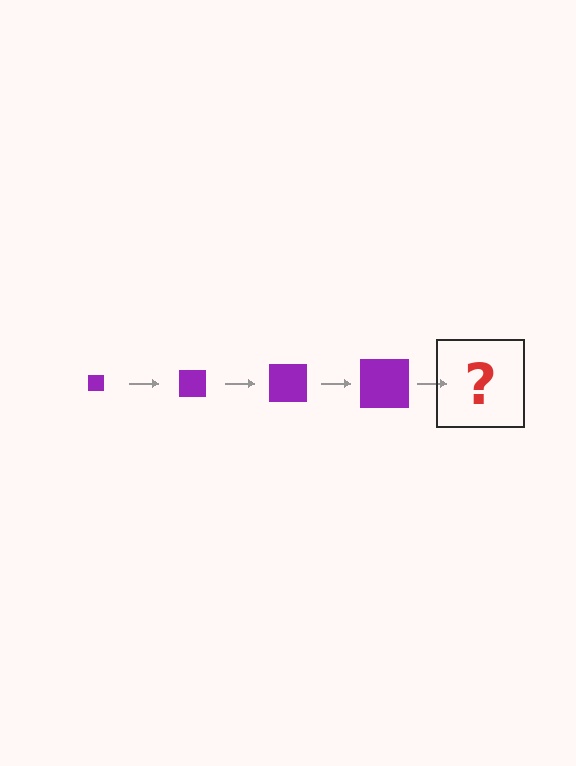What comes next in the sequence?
The next element should be a purple square, larger than the previous one.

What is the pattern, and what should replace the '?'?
The pattern is that the square gets progressively larger each step. The '?' should be a purple square, larger than the previous one.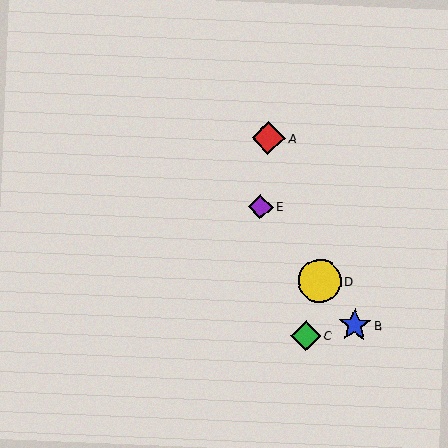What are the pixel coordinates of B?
Object B is at (355, 325).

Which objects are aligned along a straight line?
Objects B, D, E are aligned along a straight line.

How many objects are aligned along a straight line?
3 objects (B, D, E) are aligned along a straight line.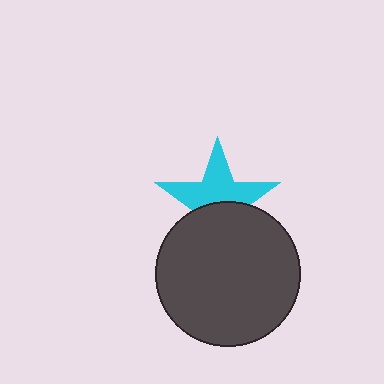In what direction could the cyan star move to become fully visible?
The cyan star could move up. That would shift it out from behind the dark gray circle entirely.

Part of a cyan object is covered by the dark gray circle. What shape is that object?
It is a star.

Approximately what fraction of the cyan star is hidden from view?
Roughly 44% of the cyan star is hidden behind the dark gray circle.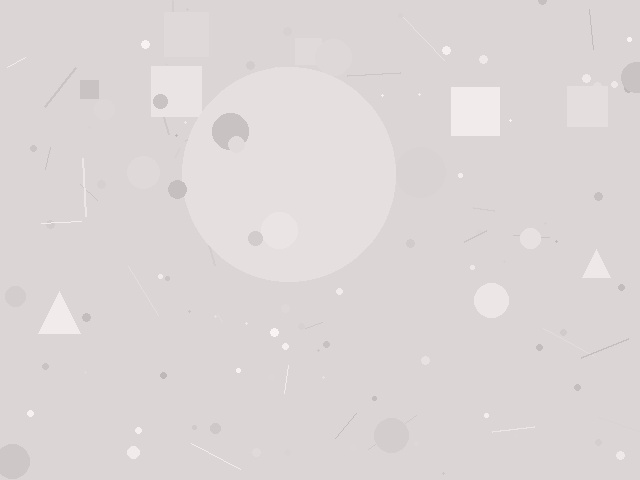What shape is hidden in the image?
A circle is hidden in the image.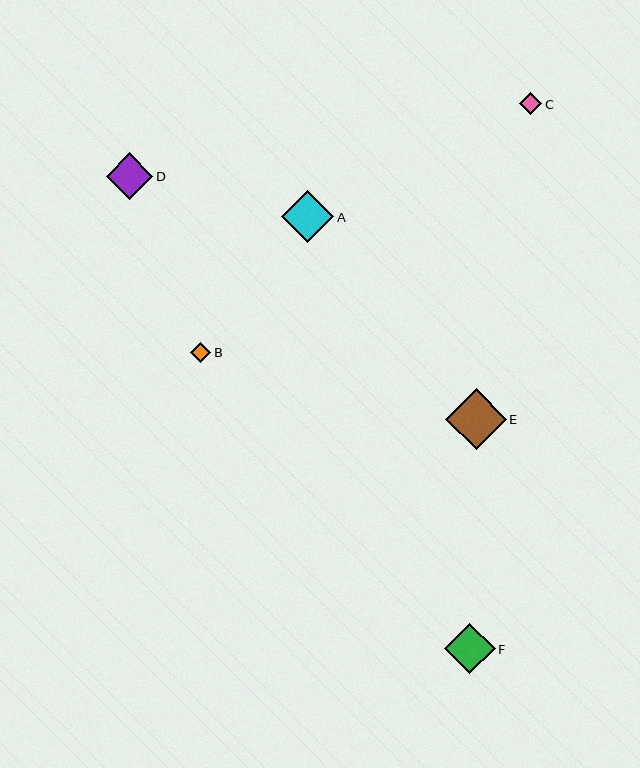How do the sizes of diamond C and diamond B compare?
Diamond C and diamond B are approximately the same size.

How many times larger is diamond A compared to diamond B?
Diamond A is approximately 2.6 times the size of diamond B.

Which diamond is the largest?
Diamond E is the largest with a size of approximately 61 pixels.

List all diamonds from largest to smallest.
From largest to smallest: E, A, F, D, C, B.